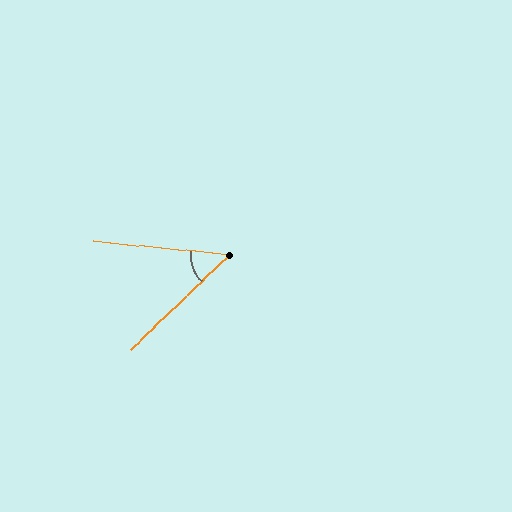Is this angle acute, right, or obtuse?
It is acute.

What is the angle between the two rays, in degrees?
Approximately 49 degrees.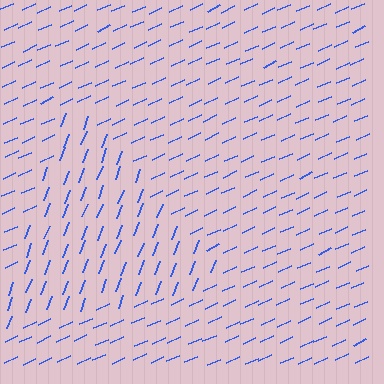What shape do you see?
I see a triangle.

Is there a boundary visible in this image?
Yes, there is a texture boundary formed by a change in line orientation.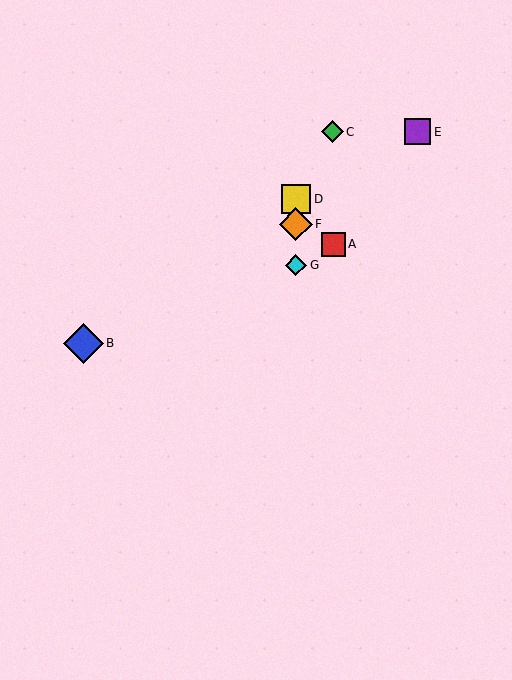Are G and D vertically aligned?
Yes, both are at x≈296.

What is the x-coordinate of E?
Object E is at x≈418.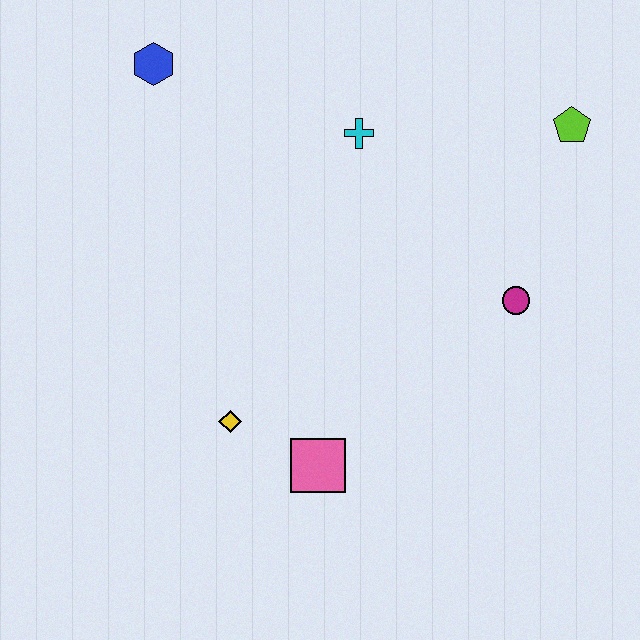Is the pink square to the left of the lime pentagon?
Yes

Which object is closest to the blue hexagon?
The cyan cross is closest to the blue hexagon.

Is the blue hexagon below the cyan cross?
No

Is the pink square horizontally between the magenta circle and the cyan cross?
No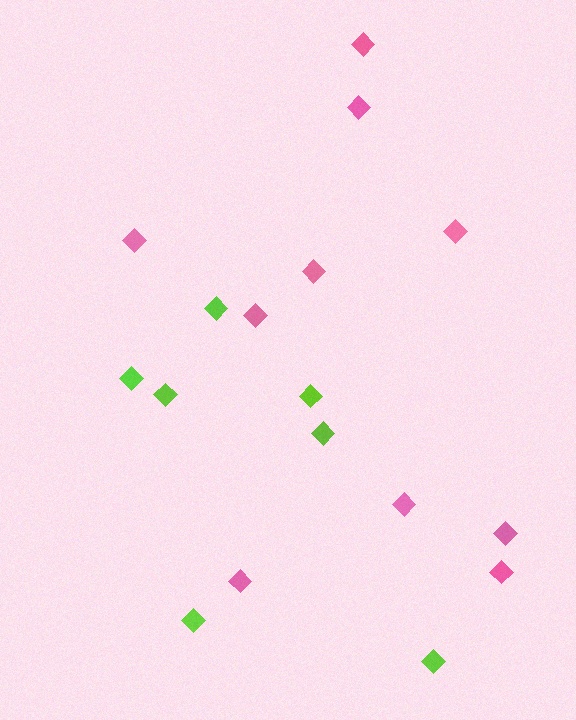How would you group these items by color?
There are 2 groups: one group of lime diamonds (7) and one group of pink diamonds (10).